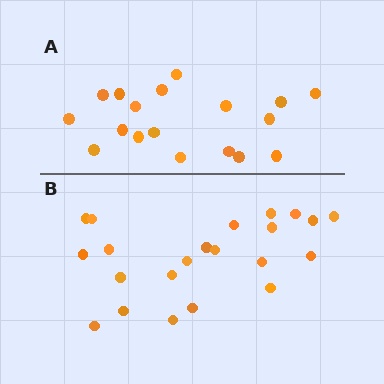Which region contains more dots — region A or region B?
Region B (the bottom region) has more dots.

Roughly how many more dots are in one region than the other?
Region B has about 4 more dots than region A.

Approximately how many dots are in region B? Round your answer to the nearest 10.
About 20 dots. (The exact count is 22, which rounds to 20.)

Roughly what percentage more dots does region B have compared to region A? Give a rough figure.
About 20% more.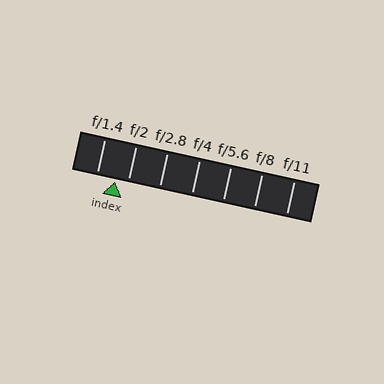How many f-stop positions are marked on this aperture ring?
There are 7 f-stop positions marked.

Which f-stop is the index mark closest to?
The index mark is closest to f/2.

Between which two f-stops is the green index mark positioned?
The index mark is between f/1.4 and f/2.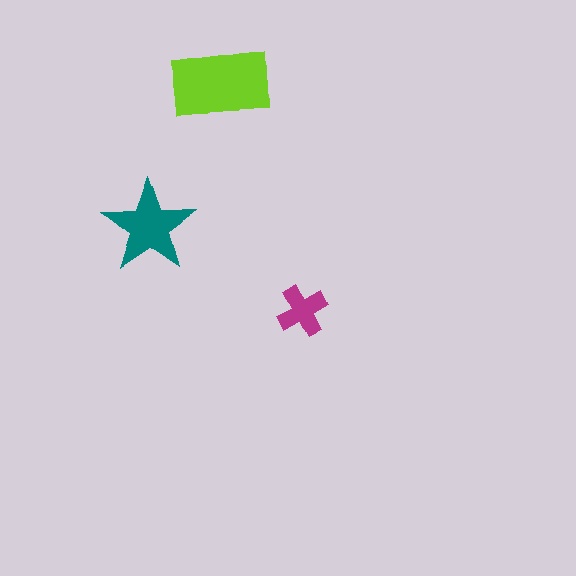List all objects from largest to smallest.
The lime rectangle, the teal star, the magenta cross.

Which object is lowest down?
The magenta cross is bottommost.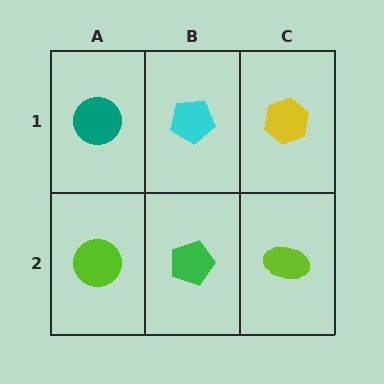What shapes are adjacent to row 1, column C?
A lime ellipse (row 2, column C), a cyan pentagon (row 1, column B).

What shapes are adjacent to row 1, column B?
A green pentagon (row 2, column B), a teal circle (row 1, column A), a yellow hexagon (row 1, column C).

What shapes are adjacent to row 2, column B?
A cyan pentagon (row 1, column B), a lime circle (row 2, column A), a lime ellipse (row 2, column C).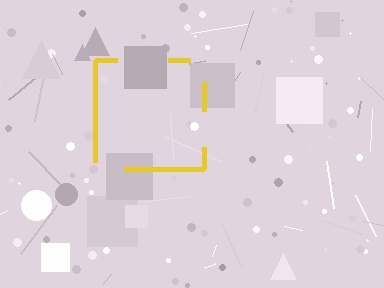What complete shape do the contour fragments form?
The contour fragments form a square.